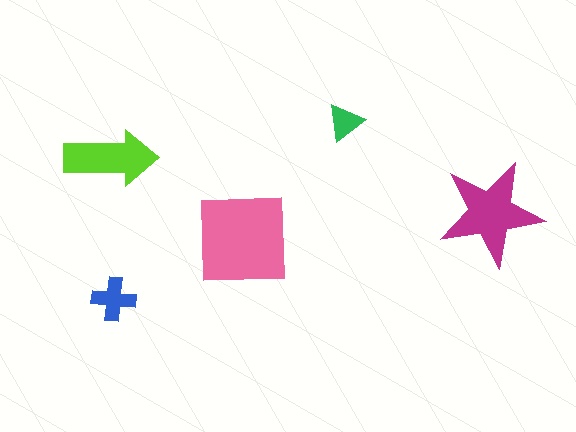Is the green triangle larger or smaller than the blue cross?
Smaller.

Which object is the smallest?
The green triangle.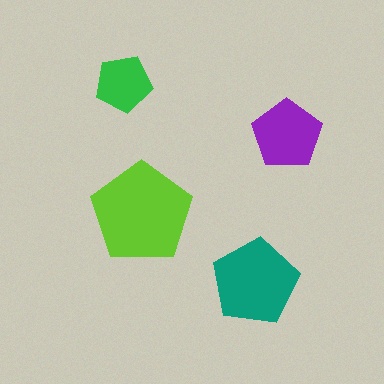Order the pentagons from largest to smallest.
the lime one, the teal one, the purple one, the green one.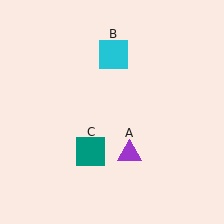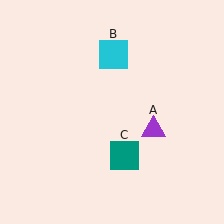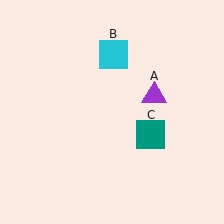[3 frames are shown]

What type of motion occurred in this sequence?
The purple triangle (object A), teal square (object C) rotated counterclockwise around the center of the scene.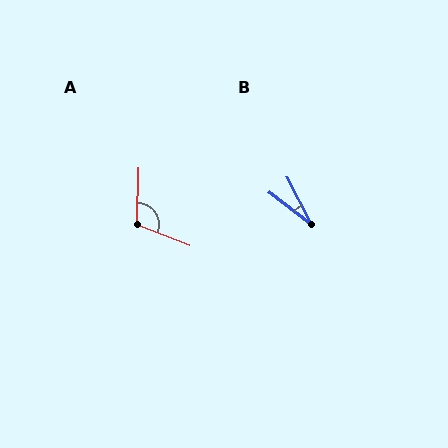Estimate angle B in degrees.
Approximately 25 degrees.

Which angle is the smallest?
B, at approximately 25 degrees.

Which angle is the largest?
A, at approximately 109 degrees.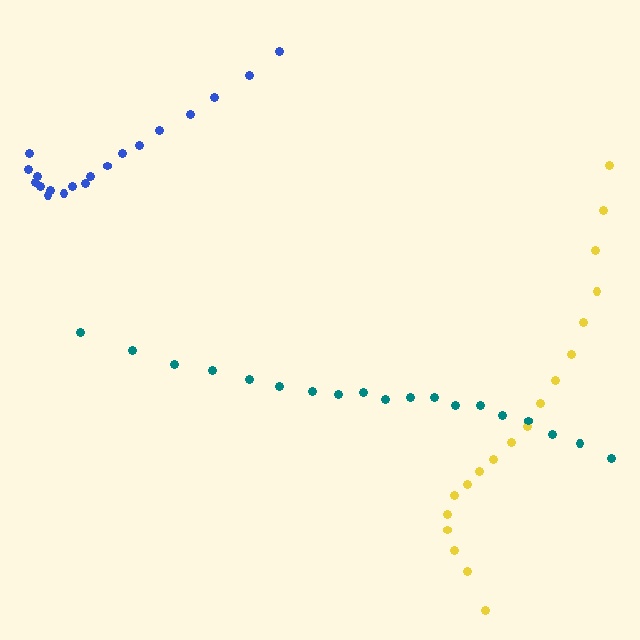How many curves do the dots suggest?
There are 3 distinct paths.